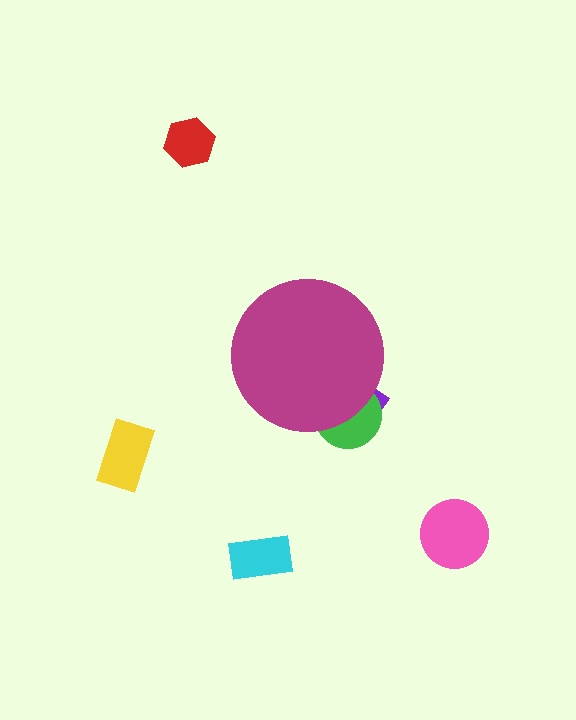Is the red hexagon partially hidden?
No, the red hexagon is fully visible.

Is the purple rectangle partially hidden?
Yes, the purple rectangle is partially hidden behind the magenta circle.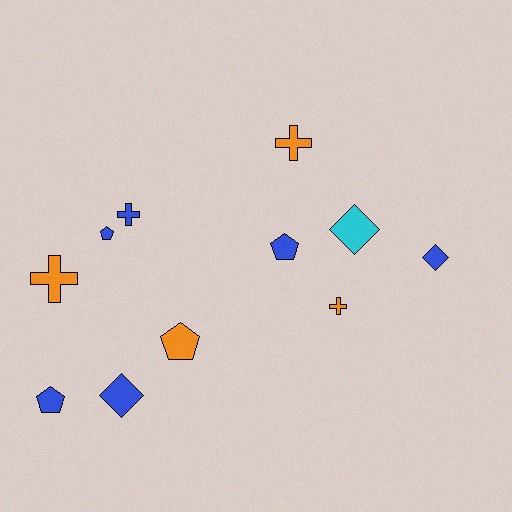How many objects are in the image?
There are 11 objects.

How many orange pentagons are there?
There is 1 orange pentagon.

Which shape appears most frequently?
Cross, with 4 objects.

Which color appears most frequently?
Blue, with 6 objects.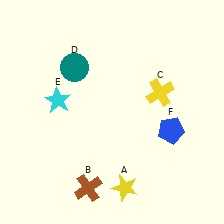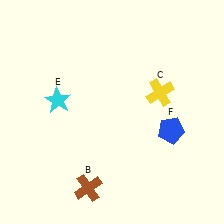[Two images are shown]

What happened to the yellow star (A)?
The yellow star (A) was removed in Image 2. It was in the bottom-right area of Image 1.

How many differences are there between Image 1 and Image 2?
There are 2 differences between the two images.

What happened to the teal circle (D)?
The teal circle (D) was removed in Image 2. It was in the top-left area of Image 1.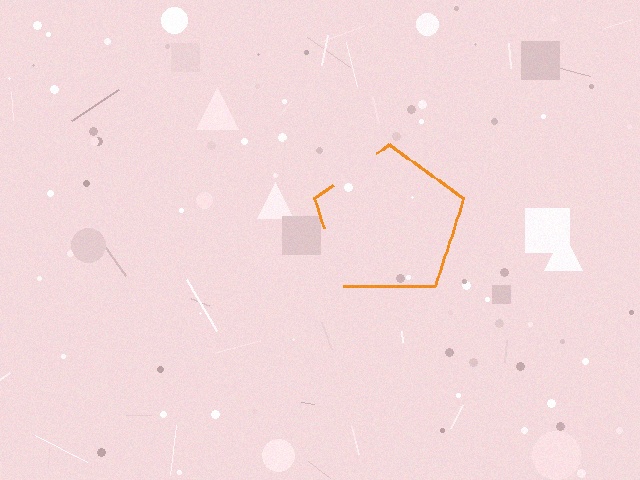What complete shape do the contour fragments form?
The contour fragments form a pentagon.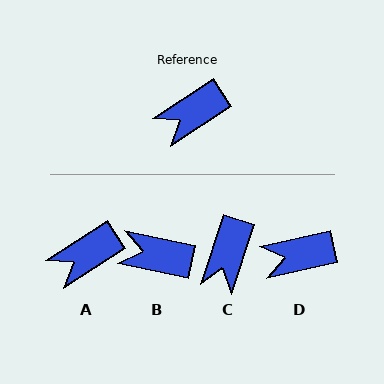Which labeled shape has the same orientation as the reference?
A.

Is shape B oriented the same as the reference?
No, it is off by about 45 degrees.